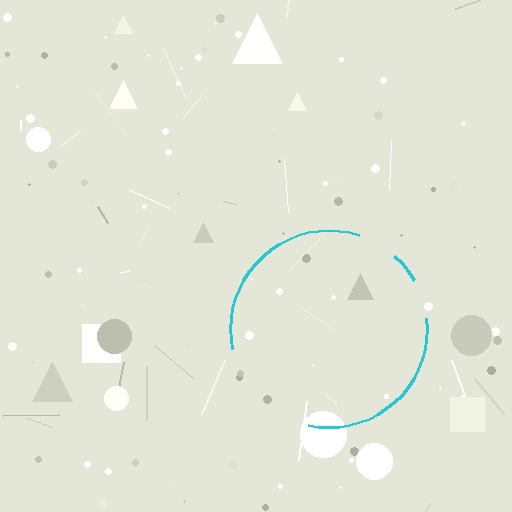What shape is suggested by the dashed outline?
The dashed outline suggests a circle.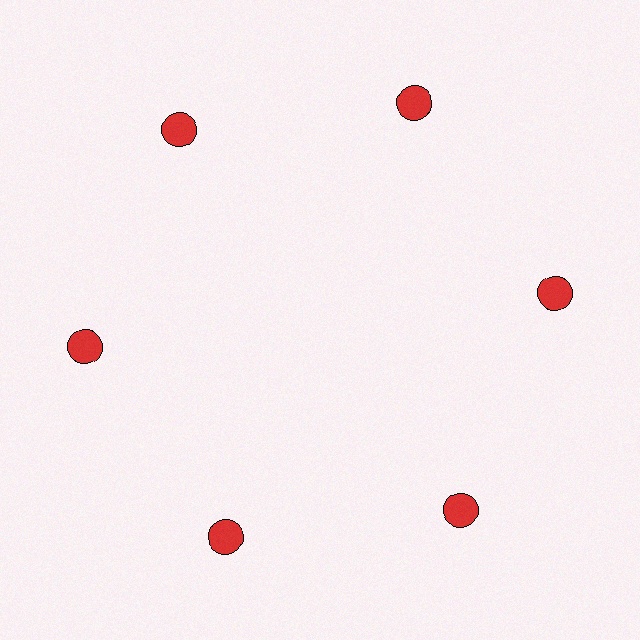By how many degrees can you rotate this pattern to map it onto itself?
The pattern maps onto itself every 60 degrees of rotation.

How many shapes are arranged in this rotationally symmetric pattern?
There are 6 shapes, arranged in 6 groups of 1.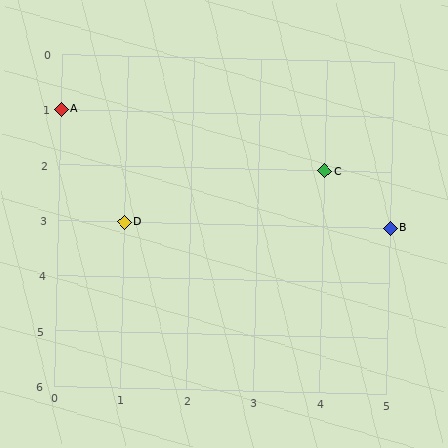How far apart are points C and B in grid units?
Points C and B are 1 column and 1 row apart (about 1.4 grid units diagonally).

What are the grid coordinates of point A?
Point A is at grid coordinates (0, 1).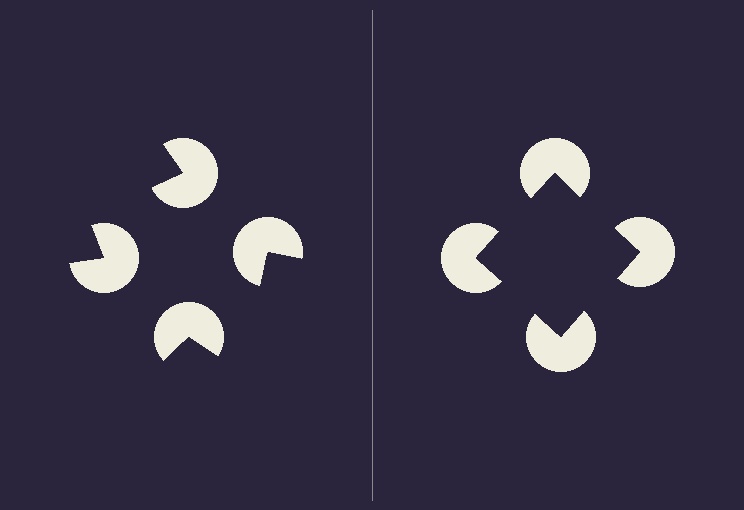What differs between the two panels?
The pac-man discs are positioned identically on both sides; only the wedge orientations differ. On the right they align to a square; on the left they are misaligned.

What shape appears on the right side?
An illusory square.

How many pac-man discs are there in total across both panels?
8 — 4 on each side.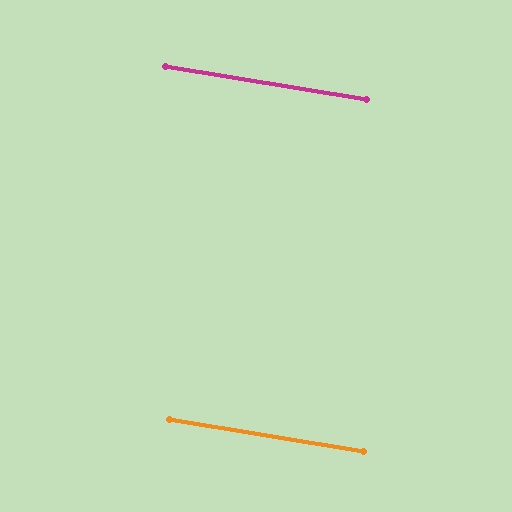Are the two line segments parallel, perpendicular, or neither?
Parallel — their directions differ by only 0.4°.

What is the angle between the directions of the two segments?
Approximately 0 degrees.